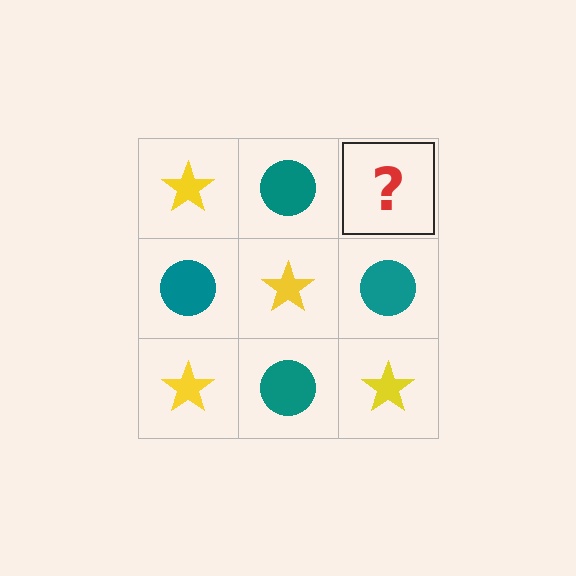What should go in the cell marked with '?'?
The missing cell should contain a yellow star.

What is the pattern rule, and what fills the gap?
The rule is that it alternates yellow star and teal circle in a checkerboard pattern. The gap should be filled with a yellow star.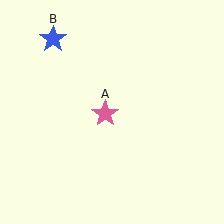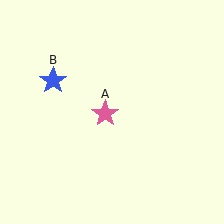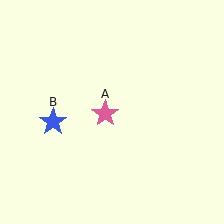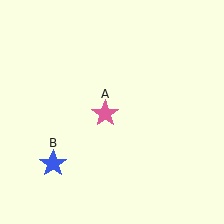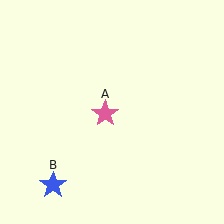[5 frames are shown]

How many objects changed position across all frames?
1 object changed position: blue star (object B).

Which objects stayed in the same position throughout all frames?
Pink star (object A) remained stationary.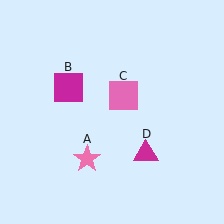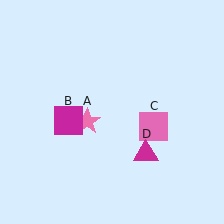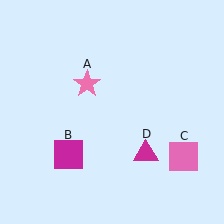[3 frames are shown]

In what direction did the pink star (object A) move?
The pink star (object A) moved up.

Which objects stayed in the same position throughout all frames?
Magenta triangle (object D) remained stationary.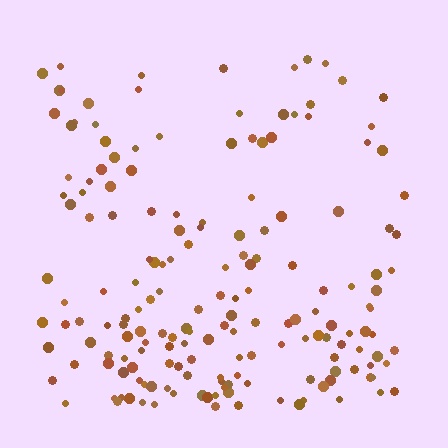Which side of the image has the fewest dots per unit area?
The top.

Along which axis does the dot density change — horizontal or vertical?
Vertical.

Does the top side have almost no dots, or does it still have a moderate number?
Still a moderate number, just noticeably fewer than the bottom.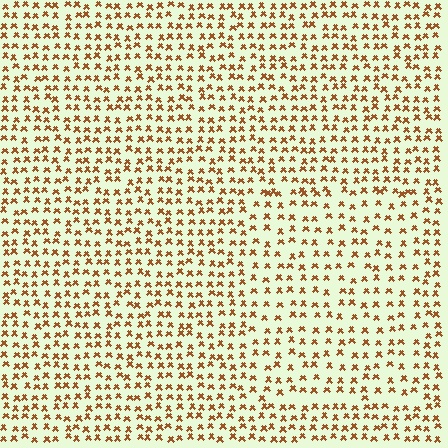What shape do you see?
I see a rectangle.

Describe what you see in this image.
The image contains small brown elements arranged at two different densities. A rectangle-shaped region is visible where the elements are less densely packed than the surrounding area.